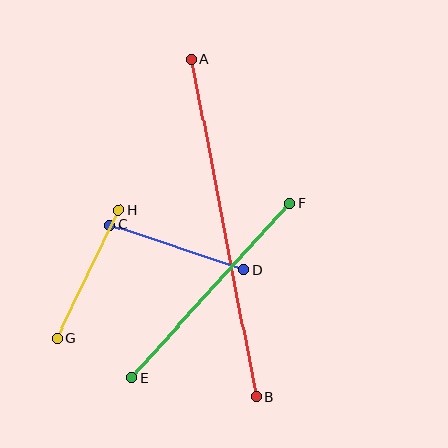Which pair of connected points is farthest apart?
Points A and B are farthest apart.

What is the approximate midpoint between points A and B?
The midpoint is at approximately (224, 228) pixels.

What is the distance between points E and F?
The distance is approximately 236 pixels.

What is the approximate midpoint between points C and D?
The midpoint is at approximately (177, 247) pixels.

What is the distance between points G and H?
The distance is approximately 142 pixels.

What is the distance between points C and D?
The distance is approximately 141 pixels.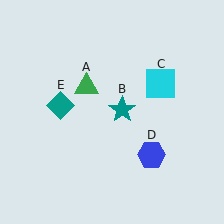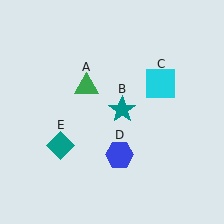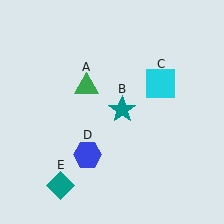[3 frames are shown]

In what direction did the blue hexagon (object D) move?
The blue hexagon (object D) moved left.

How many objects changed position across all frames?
2 objects changed position: blue hexagon (object D), teal diamond (object E).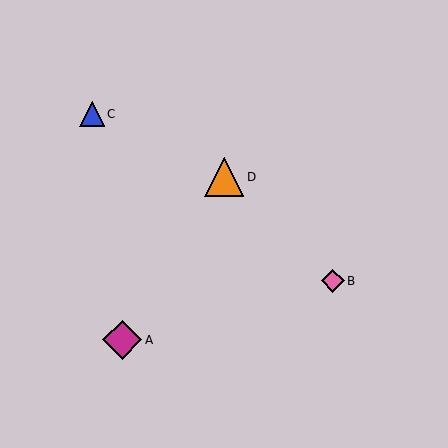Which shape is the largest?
The orange triangle (labeled D) is the largest.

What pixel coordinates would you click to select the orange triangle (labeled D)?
Click at (224, 177) to select the orange triangle D.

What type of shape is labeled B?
Shape B is a pink diamond.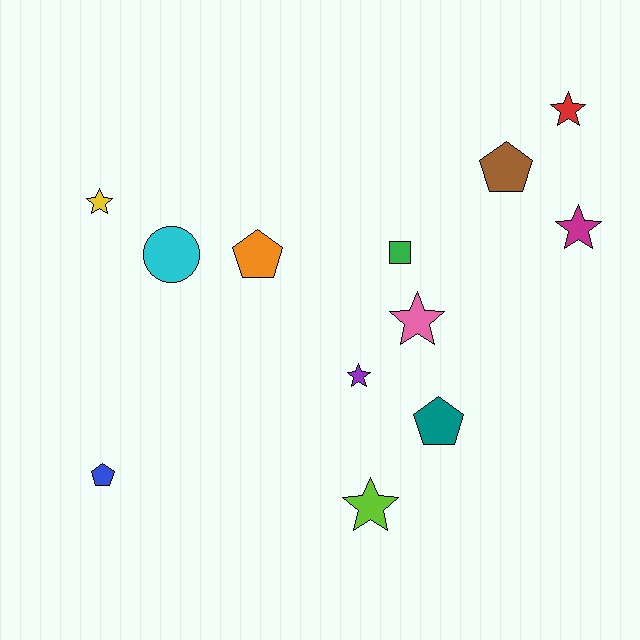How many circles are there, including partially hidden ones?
There is 1 circle.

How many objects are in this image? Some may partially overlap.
There are 12 objects.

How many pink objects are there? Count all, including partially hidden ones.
There is 1 pink object.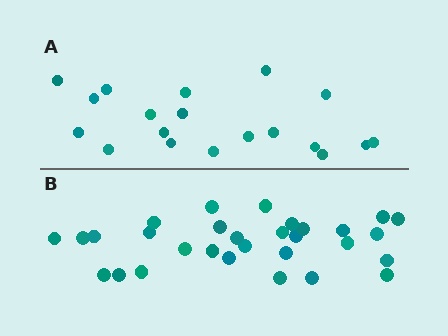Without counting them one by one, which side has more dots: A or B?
Region B (the bottom region) has more dots.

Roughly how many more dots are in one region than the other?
Region B has roughly 12 or so more dots than region A.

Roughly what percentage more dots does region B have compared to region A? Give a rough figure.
About 60% more.